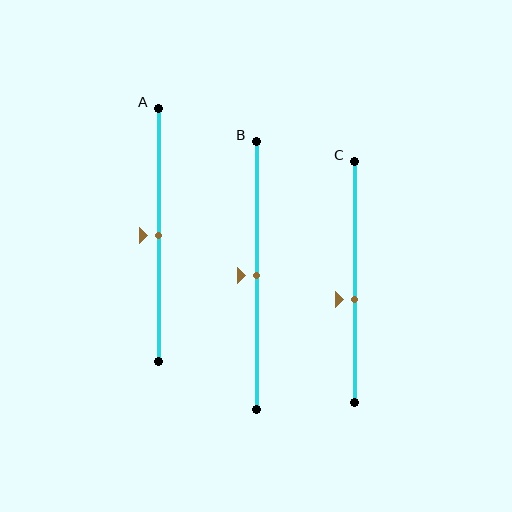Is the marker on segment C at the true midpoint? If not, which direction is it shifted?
No, the marker on segment C is shifted downward by about 7% of the segment length.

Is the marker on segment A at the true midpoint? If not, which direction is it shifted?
Yes, the marker on segment A is at the true midpoint.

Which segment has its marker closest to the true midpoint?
Segment A has its marker closest to the true midpoint.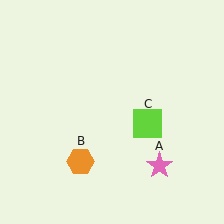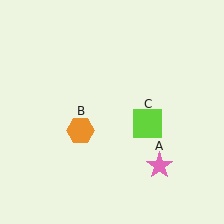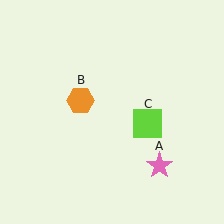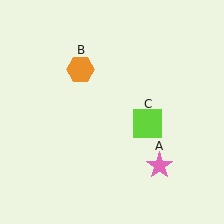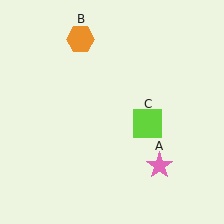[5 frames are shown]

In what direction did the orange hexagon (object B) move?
The orange hexagon (object B) moved up.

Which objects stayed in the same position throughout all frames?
Pink star (object A) and lime square (object C) remained stationary.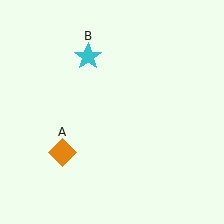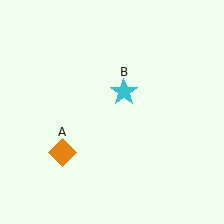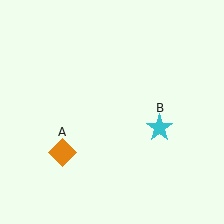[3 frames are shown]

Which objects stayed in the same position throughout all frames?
Orange diamond (object A) remained stationary.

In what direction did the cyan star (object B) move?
The cyan star (object B) moved down and to the right.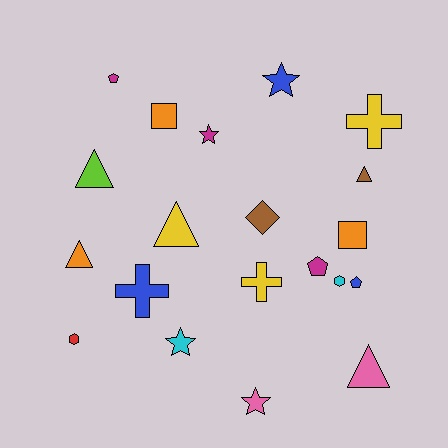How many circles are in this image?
There are no circles.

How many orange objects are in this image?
There are 3 orange objects.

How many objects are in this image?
There are 20 objects.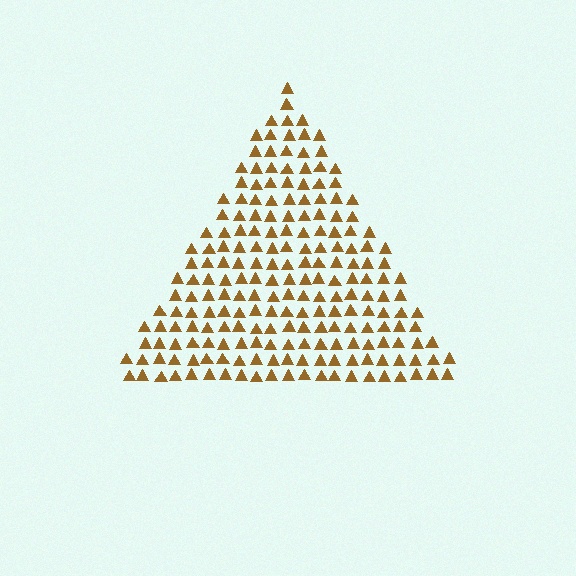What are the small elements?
The small elements are triangles.